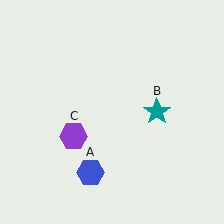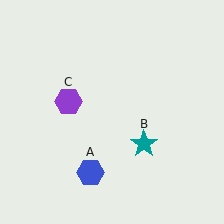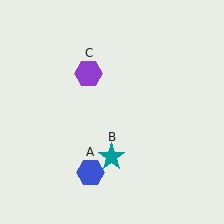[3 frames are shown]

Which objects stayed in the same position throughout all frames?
Blue hexagon (object A) remained stationary.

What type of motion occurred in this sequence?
The teal star (object B), purple hexagon (object C) rotated clockwise around the center of the scene.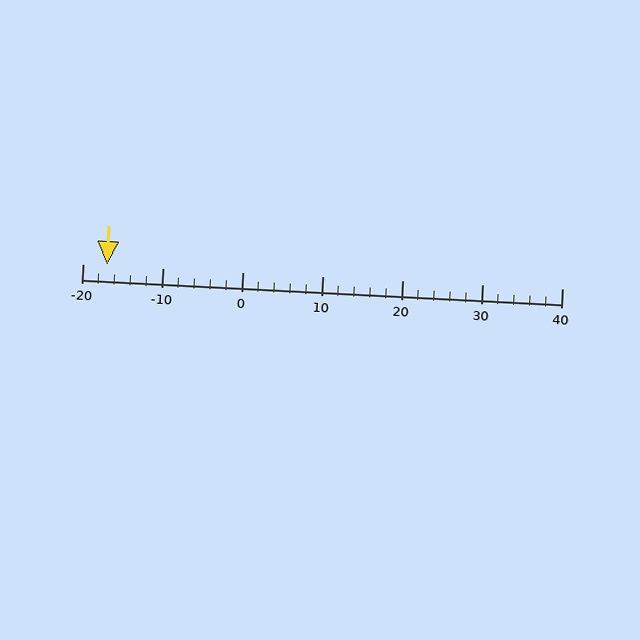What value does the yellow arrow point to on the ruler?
The yellow arrow points to approximately -17.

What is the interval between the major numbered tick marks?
The major tick marks are spaced 10 units apart.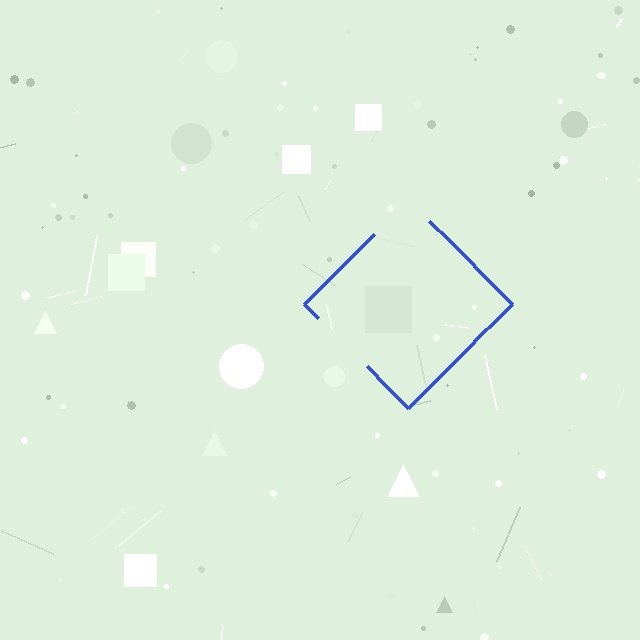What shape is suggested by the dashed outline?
The dashed outline suggests a diamond.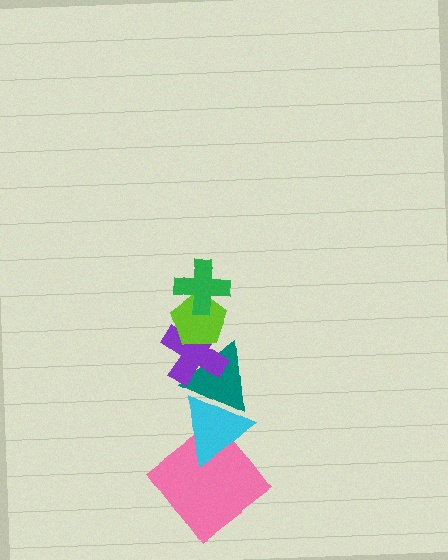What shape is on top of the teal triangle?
The purple cross is on top of the teal triangle.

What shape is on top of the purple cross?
The lime pentagon is on top of the purple cross.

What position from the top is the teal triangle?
The teal triangle is 4th from the top.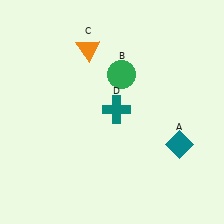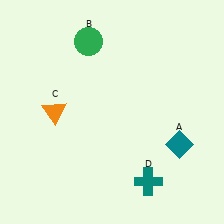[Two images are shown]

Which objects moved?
The objects that moved are: the green circle (B), the orange triangle (C), the teal cross (D).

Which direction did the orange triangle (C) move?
The orange triangle (C) moved down.